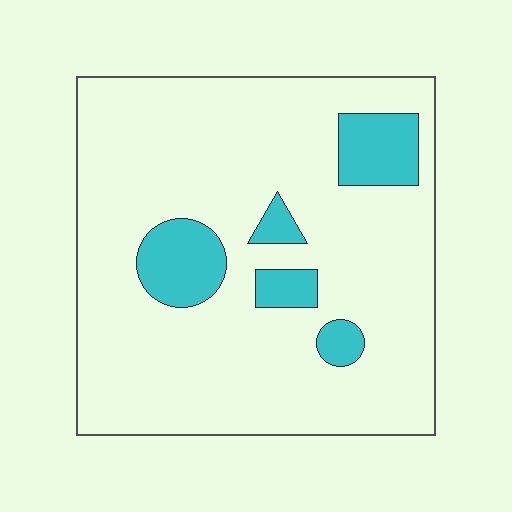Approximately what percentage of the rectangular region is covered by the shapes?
Approximately 15%.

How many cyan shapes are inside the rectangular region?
5.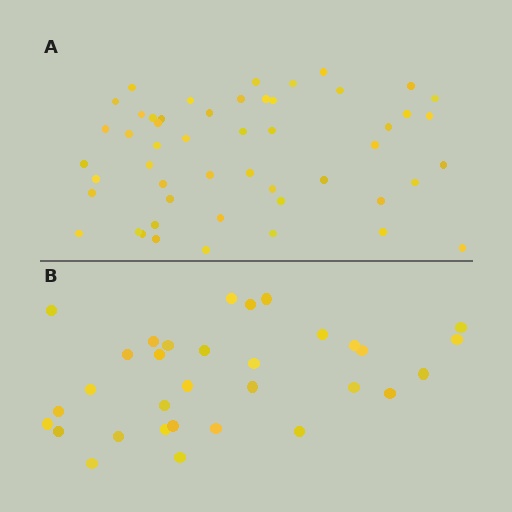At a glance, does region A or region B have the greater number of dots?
Region A (the top region) has more dots.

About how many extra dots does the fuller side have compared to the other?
Region A has approximately 20 more dots than region B.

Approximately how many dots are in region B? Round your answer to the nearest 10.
About 30 dots. (The exact count is 32, which rounds to 30.)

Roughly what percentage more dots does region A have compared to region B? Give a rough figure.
About 60% more.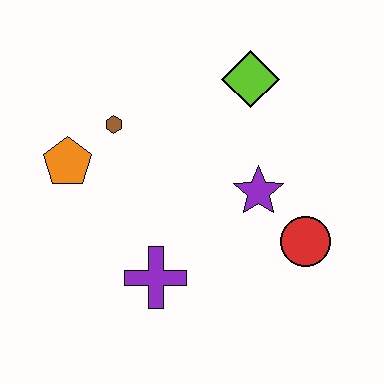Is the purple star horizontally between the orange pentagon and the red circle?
Yes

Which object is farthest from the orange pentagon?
The red circle is farthest from the orange pentagon.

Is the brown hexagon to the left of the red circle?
Yes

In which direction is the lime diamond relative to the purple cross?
The lime diamond is above the purple cross.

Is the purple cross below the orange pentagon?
Yes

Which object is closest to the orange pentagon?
The brown hexagon is closest to the orange pentagon.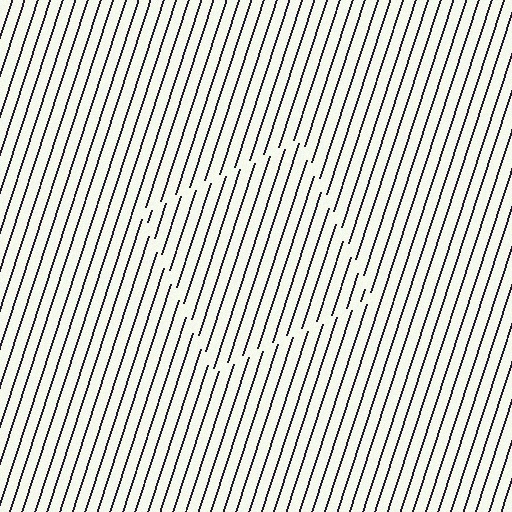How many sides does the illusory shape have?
4 sides — the line-ends trace a square.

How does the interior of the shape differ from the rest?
The interior of the shape contains the same grating, shifted by half a period — the contour is defined by the phase discontinuity where line-ends from the inner and outer gratings abut.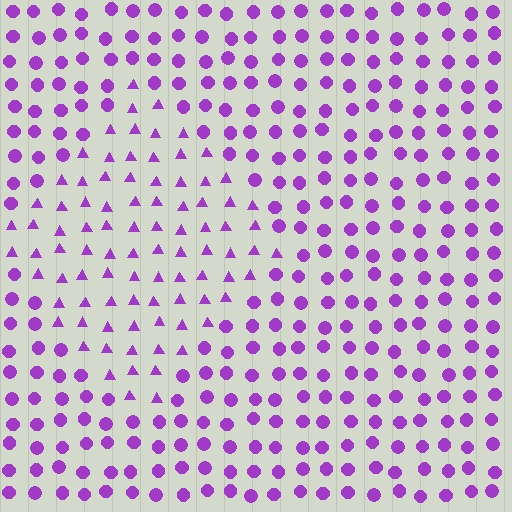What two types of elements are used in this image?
The image uses triangles inside the diamond region and circles outside it.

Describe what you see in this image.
The image is filled with small purple elements arranged in a uniform grid. A diamond-shaped region contains triangles, while the surrounding area contains circles. The boundary is defined purely by the change in element shape.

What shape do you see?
I see a diamond.